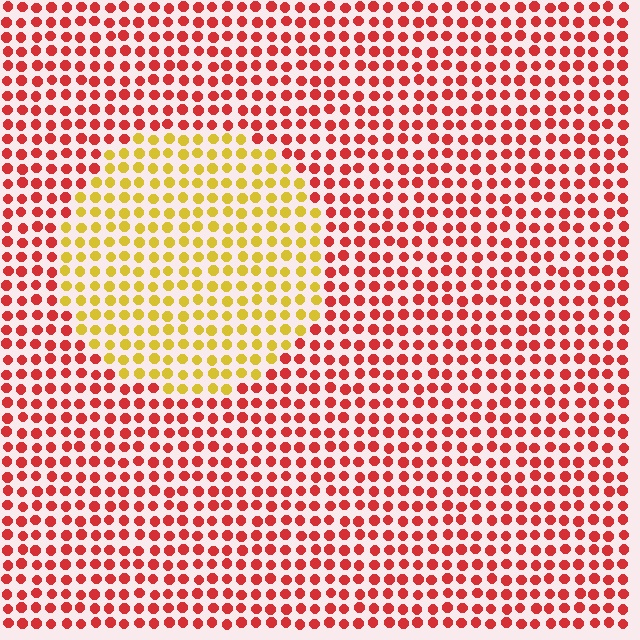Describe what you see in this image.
The image is filled with small red elements in a uniform arrangement. A circle-shaped region is visible where the elements are tinted to a slightly different hue, forming a subtle color boundary.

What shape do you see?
I see a circle.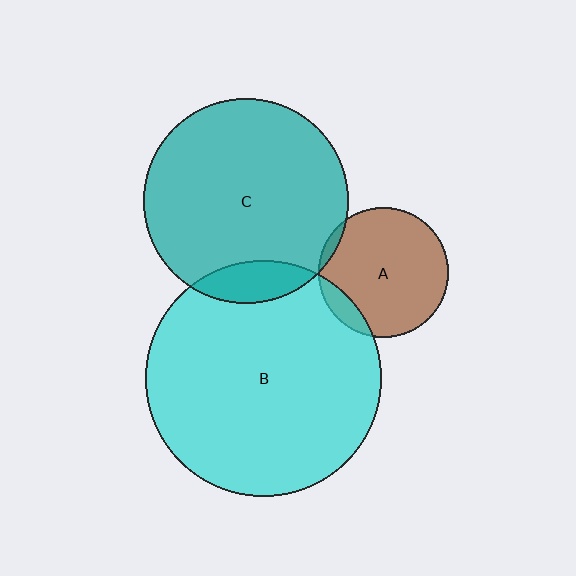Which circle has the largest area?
Circle B (cyan).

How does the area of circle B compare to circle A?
Approximately 3.3 times.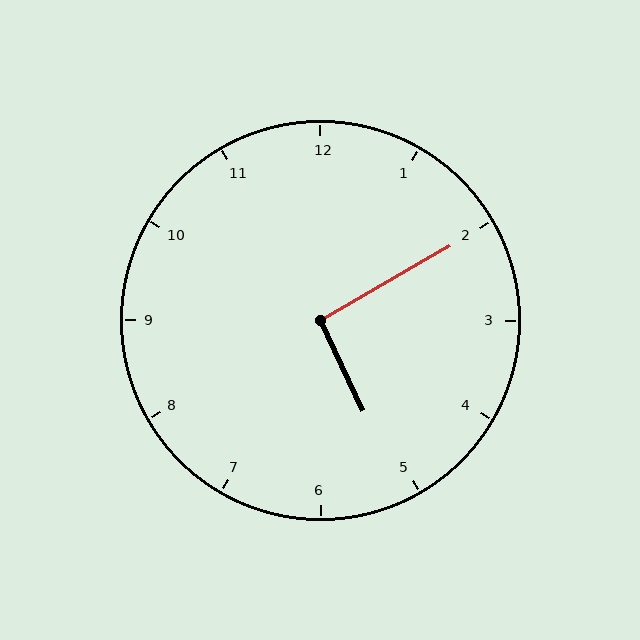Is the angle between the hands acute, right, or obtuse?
It is right.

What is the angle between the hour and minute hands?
Approximately 95 degrees.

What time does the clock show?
5:10.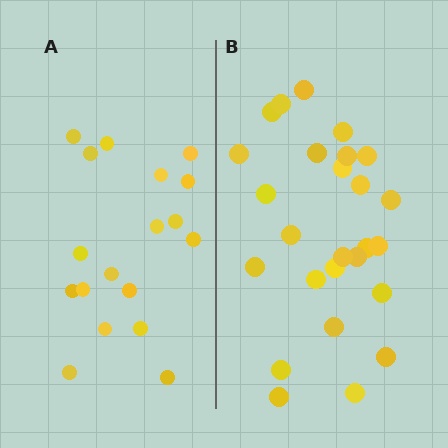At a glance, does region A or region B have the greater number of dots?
Region B (the right region) has more dots.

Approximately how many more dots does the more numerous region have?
Region B has roughly 8 or so more dots than region A.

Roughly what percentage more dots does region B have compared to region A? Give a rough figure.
About 45% more.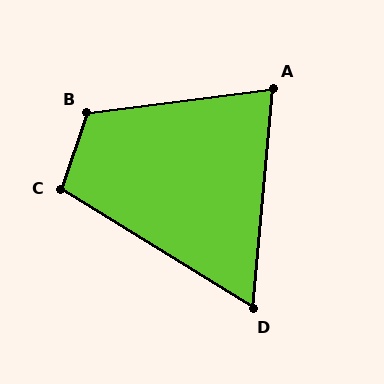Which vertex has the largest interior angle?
B, at approximately 116 degrees.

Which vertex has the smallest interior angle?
D, at approximately 64 degrees.